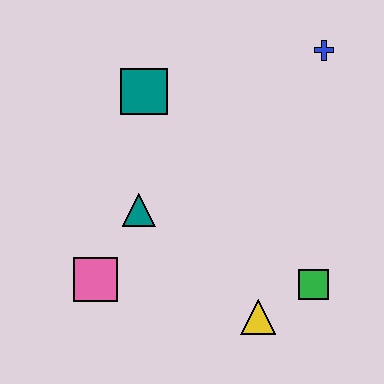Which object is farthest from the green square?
The teal square is farthest from the green square.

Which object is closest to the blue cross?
The teal square is closest to the blue cross.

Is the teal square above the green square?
Yes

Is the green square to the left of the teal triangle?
No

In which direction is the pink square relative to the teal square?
The pink square is below the teal square.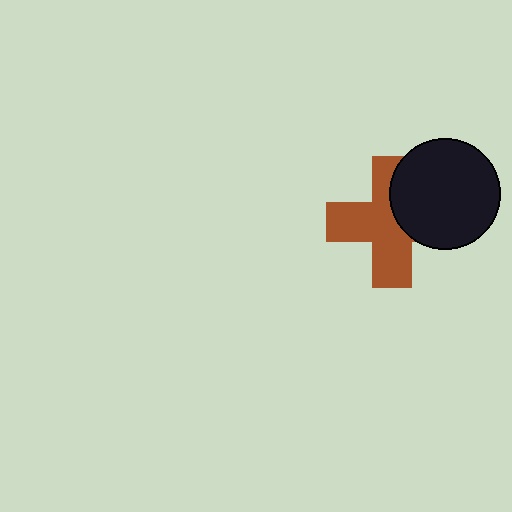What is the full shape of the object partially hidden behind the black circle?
The partially hidden object is a brown cross.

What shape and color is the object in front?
The object in front is a black circle.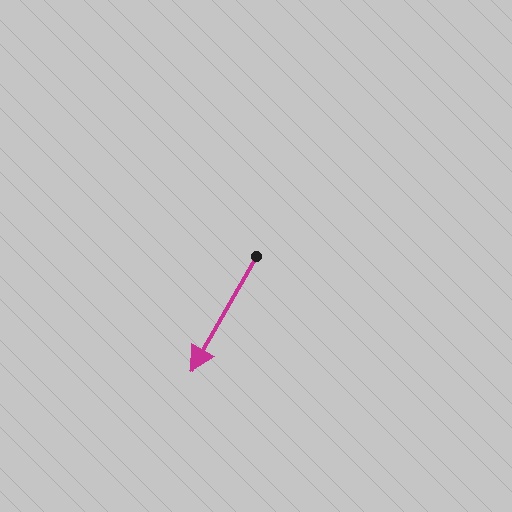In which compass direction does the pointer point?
Southwest.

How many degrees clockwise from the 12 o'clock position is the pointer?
Approximately 209 degrees.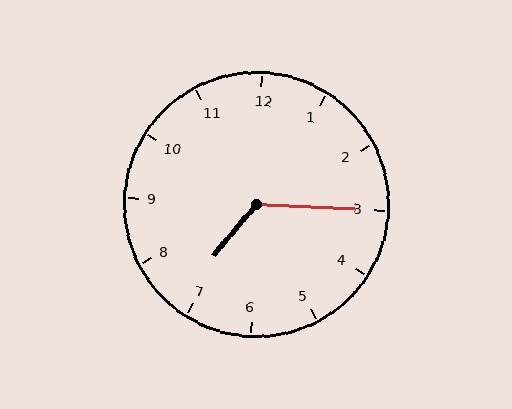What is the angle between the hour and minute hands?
Approximately 128 degrees.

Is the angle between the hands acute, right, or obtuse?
It is obtuse.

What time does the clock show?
7:15.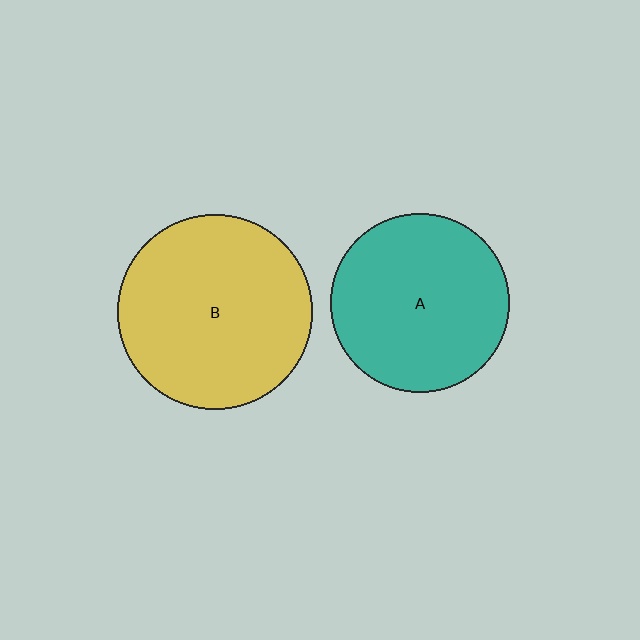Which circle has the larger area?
Circle B (yellow).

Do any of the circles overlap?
No, none of the circles overlap.